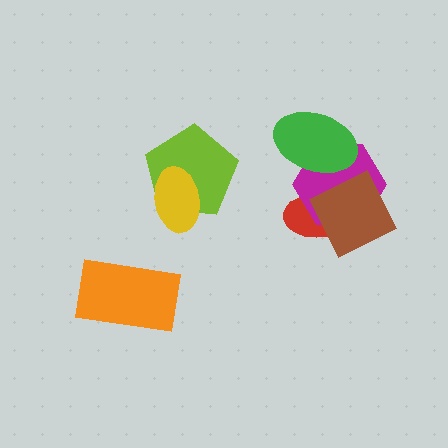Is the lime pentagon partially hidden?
Yes, it is partially covered by another shape.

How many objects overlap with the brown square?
2 objects overlap with the brown square.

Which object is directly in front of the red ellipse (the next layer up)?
The magenta hexagon is directly in front of the red ellipse.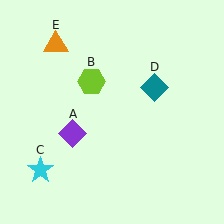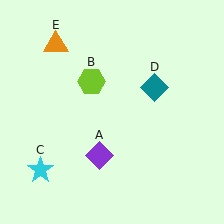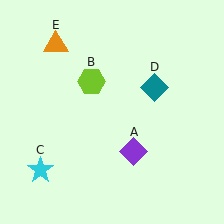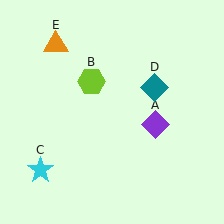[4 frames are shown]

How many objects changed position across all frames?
1 object changed position: purple diamond (object A).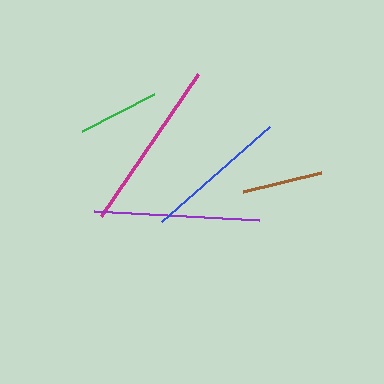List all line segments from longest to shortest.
From longest to shortest: magenta, purple, blue, green, brown.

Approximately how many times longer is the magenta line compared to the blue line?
The magenta line is approximately 1.2 times the length of the blue line.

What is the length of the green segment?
The green segment is approximately 81 pixels long.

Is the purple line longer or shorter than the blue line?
The purple line is longer than the blue line.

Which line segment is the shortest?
The brown line is the shortest at approximately 81 pixels.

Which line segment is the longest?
The magenta line is the longest at approximately 173 pixels.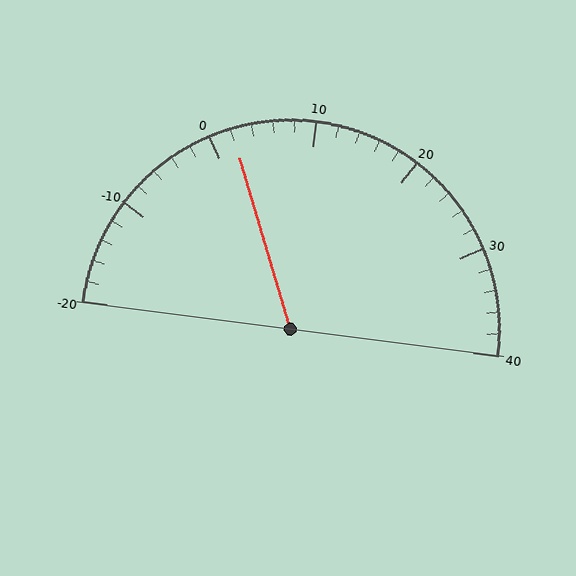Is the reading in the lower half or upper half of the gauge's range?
The reading is in the lower half of the range (-20 to 40).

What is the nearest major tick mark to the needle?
The nearest major tick mark is 0.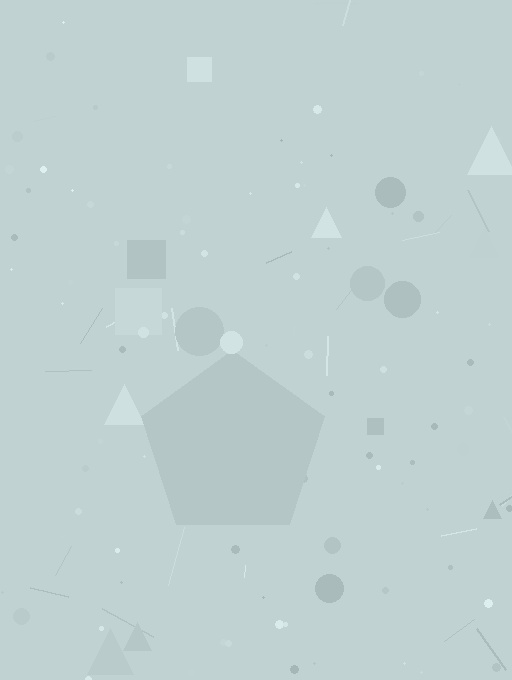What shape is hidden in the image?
A pentagon is hidden in the image.